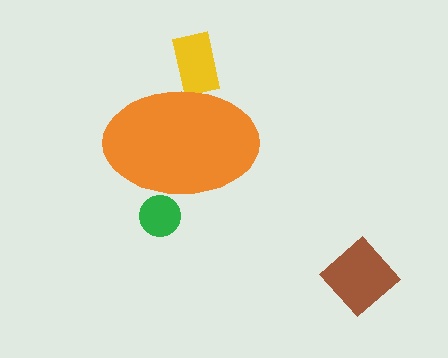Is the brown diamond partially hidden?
No, the brown diamond is fully visible.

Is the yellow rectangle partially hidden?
Yes, the yellow rectangle is partially hidden behind the orange ellipse.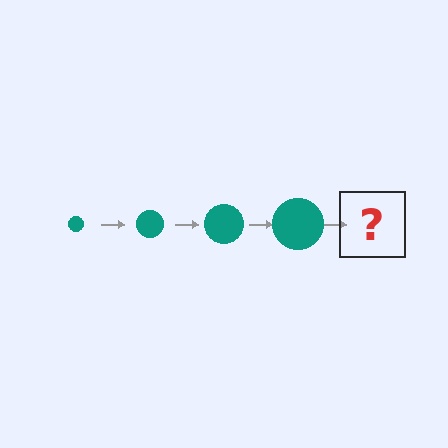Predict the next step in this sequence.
The next step is a teal circle, larger than the previous one.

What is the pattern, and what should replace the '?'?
The pattern is that the circle gets progressively larger each step. The '?' should be a teal circle, larger than the previous one.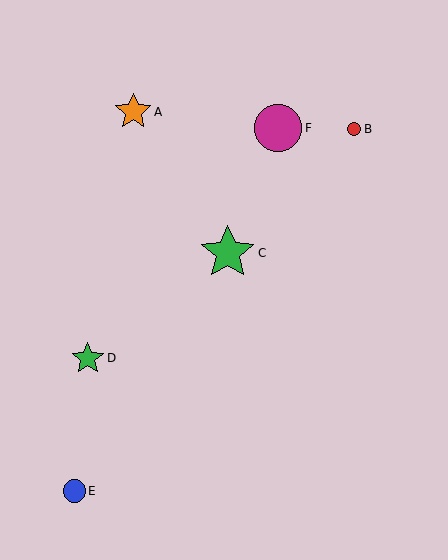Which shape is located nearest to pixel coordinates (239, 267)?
The green star (labeled C) at (228, 253) is nearest to that location.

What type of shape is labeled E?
Shape E is a blue circle.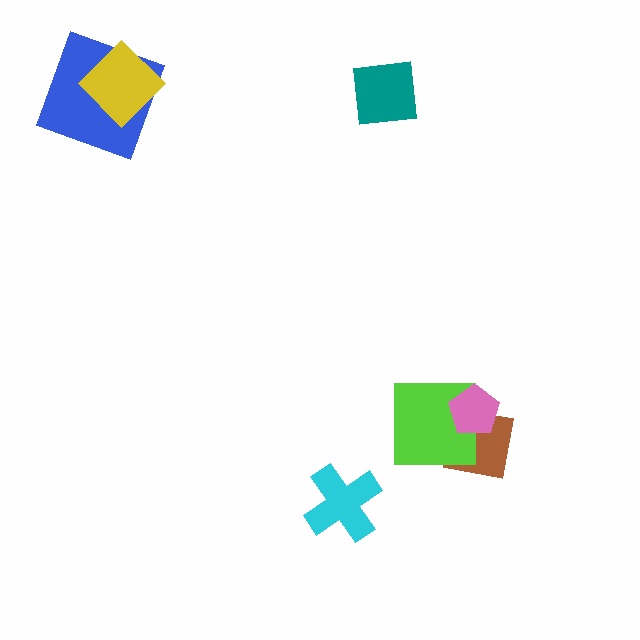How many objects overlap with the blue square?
1 object overlaps with the blue square.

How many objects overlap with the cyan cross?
0 objects overlap with the cyan cross.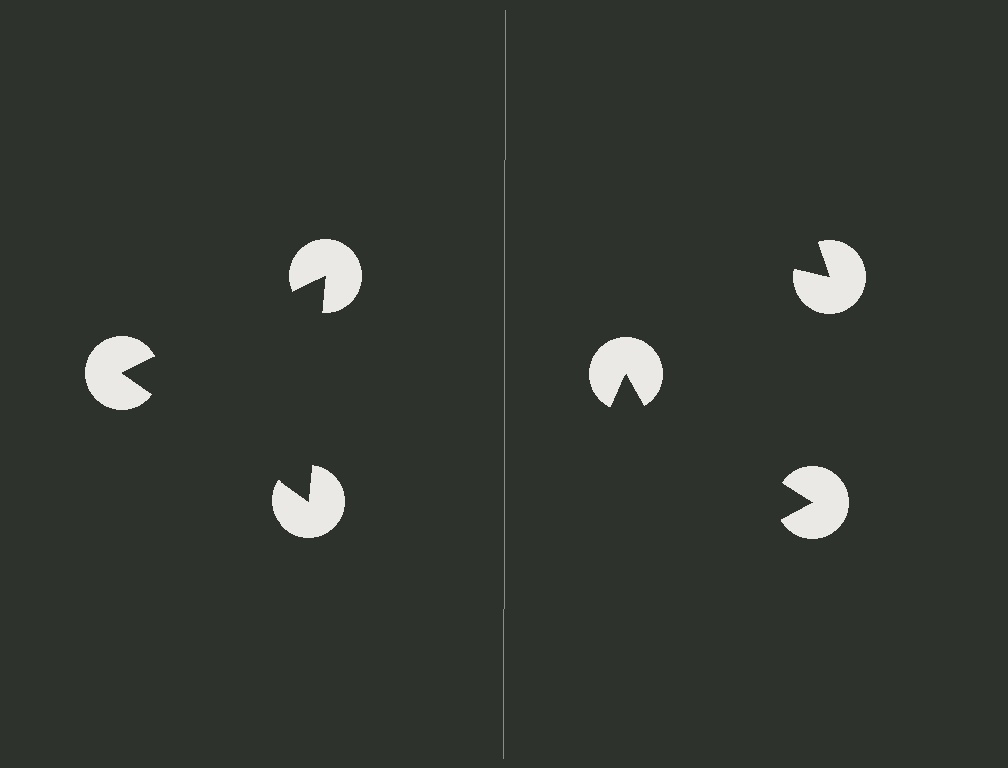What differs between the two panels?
The pac-man discs are positioned identically on both sides; only the wedge orientations differ. On the left they align to a triangle; on the right they are misaligned.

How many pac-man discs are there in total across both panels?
6 — 3 on each side.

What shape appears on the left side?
An illusory triangle.